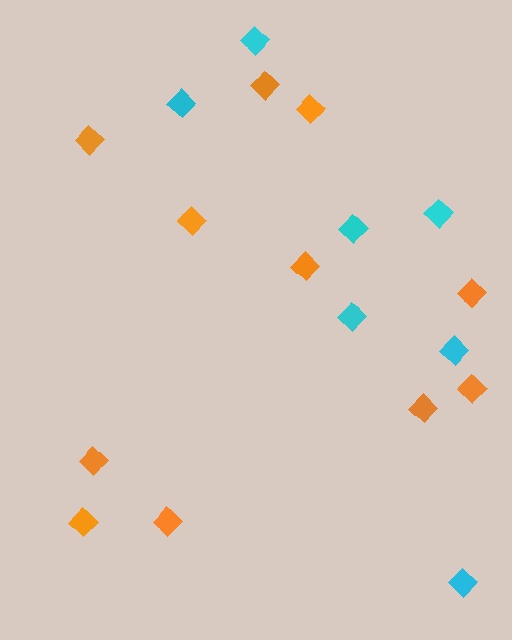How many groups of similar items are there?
There are 2 groups: one group of orange diamonds (11) and one group of cyan diamonds (7).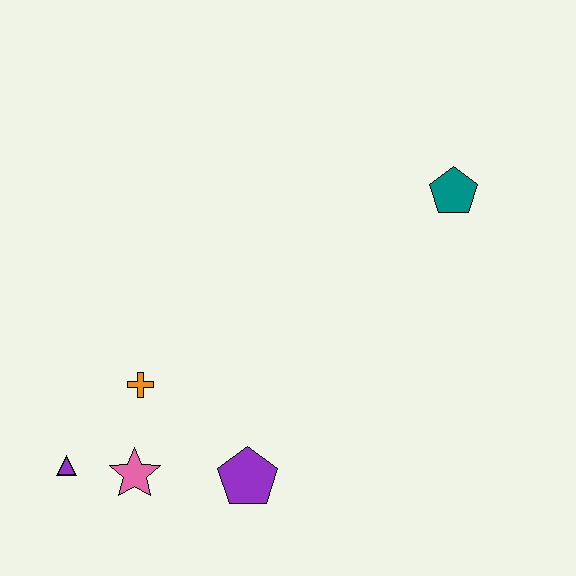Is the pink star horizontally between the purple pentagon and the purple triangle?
Yes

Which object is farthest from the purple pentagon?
The teal pentagon is farthest from the purple pentagon.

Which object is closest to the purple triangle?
The pink star is closest to the purple triangle.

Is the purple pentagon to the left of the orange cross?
No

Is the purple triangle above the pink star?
Yes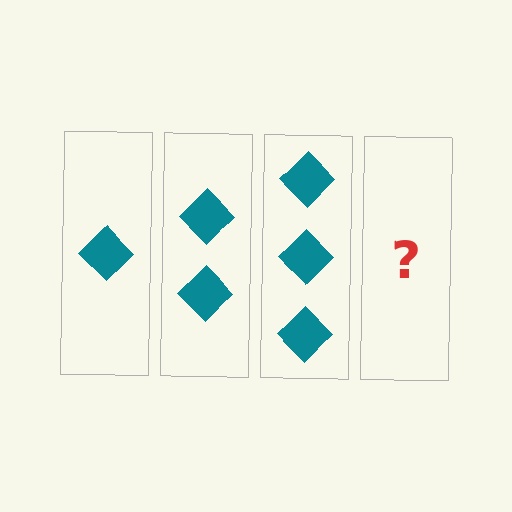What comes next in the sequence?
The next element should be 4 diamonds.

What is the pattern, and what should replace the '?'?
The pattern is that each step adds one more diamond. The '?' should be 4 diamonds.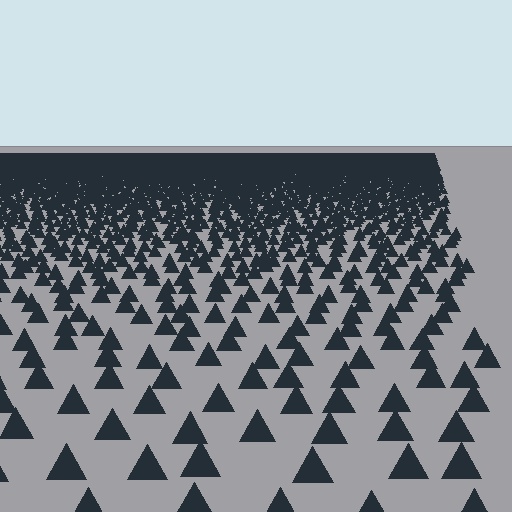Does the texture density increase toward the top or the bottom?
Density increases toward the top.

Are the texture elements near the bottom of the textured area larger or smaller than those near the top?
Larger. Near the bottom, elements are closer to the viewer and appear at a bigger on-screen size.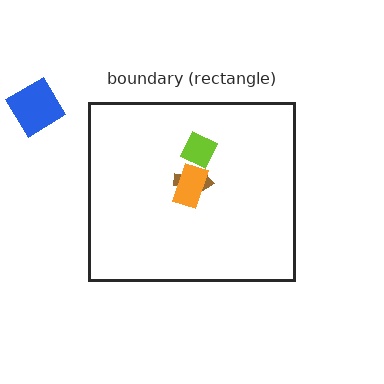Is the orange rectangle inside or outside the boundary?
Inside.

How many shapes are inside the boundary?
3 inside, 1 outside.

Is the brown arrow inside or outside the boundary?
Inside.